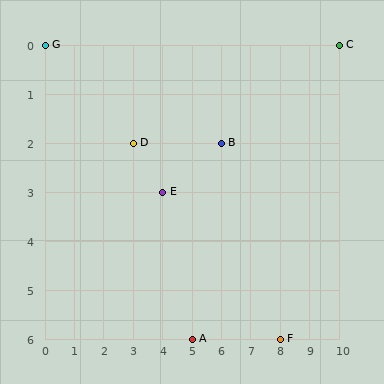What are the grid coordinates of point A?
Point A is at grid coordinates (5, 6).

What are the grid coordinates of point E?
Point E is at grid coordinates (4, 3).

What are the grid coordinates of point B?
Point B is at grid coordinates (6, 2).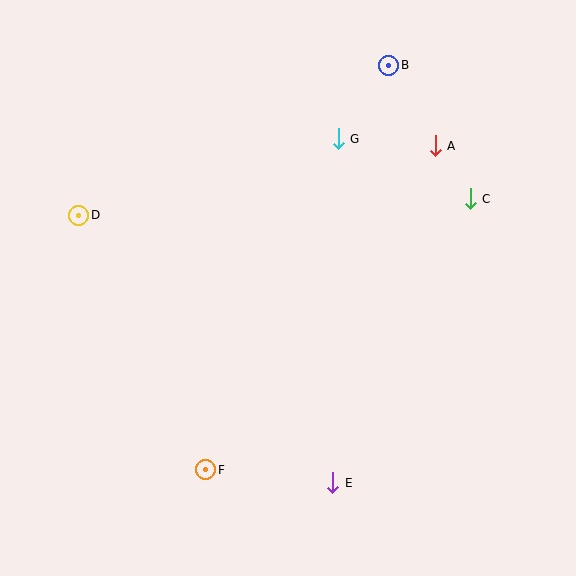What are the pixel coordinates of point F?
Point F is at (206, 470).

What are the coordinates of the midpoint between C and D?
The midpoint between C and D is at (275, 207).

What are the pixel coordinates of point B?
Point B is at (389, 65).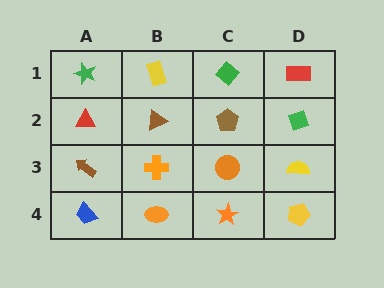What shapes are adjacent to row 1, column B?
A brown triangle (row 2, column B), a green star (row 1, column A), a green diamond (row 1, column C).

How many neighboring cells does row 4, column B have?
3.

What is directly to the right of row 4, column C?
A yellow pentagon.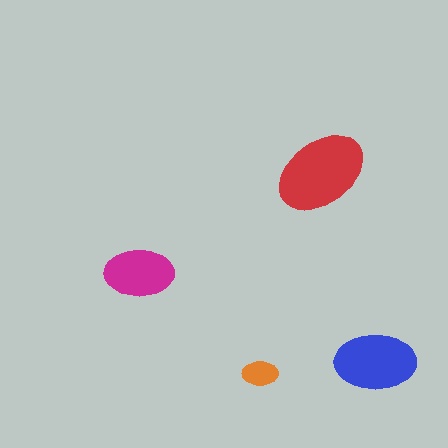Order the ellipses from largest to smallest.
the red one, the blue one, the magenta one, the orange one.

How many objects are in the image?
There are 4 objects in the image.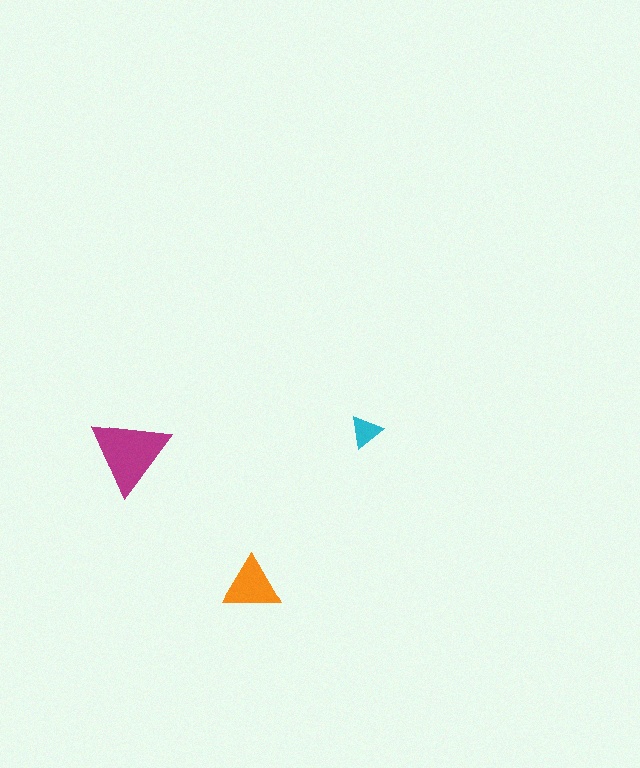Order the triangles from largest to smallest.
the magenta one, the orange one, the cyan one.